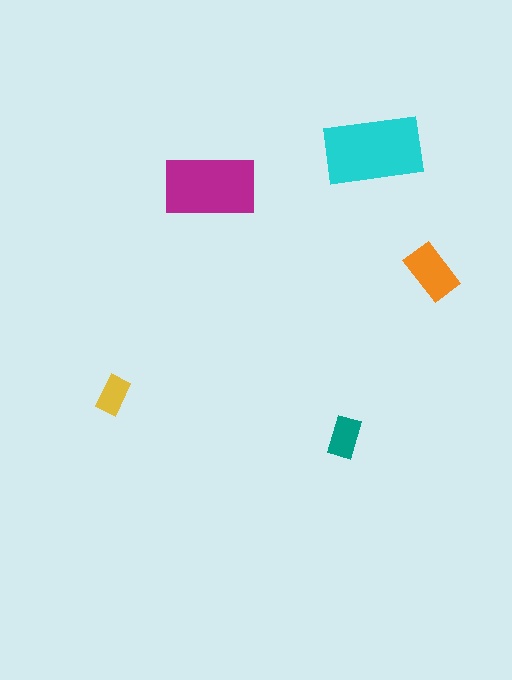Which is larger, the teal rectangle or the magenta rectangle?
The magenta one.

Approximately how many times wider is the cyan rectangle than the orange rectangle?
About 2 times wider.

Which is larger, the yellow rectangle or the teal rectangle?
The teal one.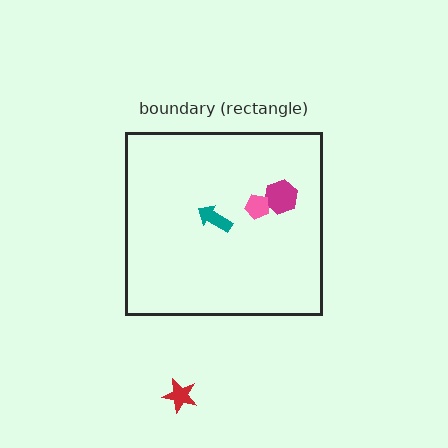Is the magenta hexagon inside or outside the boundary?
Inside.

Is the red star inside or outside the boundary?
Outside.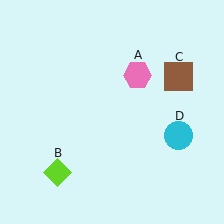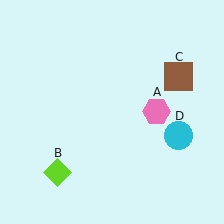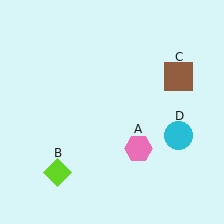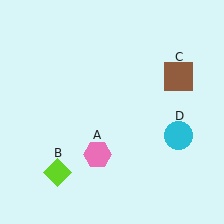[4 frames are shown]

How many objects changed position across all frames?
1 object changed position: pink hexagon (object A).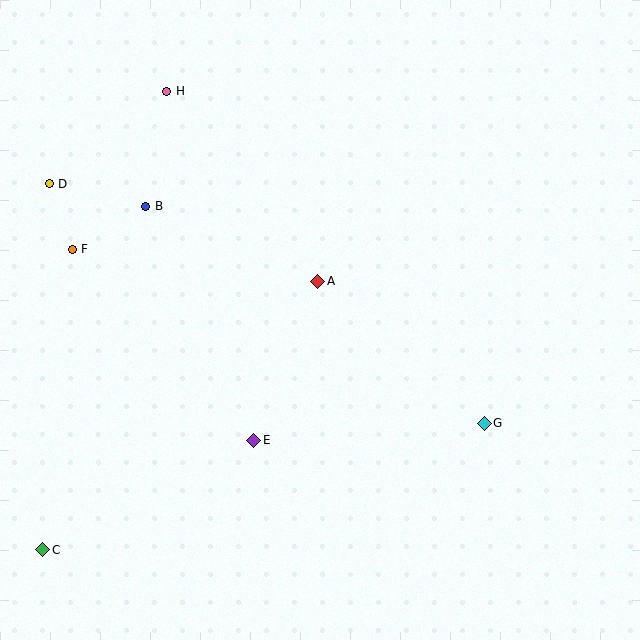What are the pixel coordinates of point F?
Point F is at (72, 249).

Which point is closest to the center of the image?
Point A at (318, 281) is closest to the center.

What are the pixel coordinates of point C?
Point C is at (43, 550).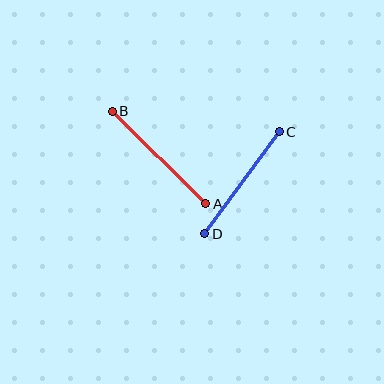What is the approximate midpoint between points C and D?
The midpoint is at approximately (242, 183) pixels.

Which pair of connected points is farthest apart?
Points A and B are farthest apart.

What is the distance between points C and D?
The distance is approximately 126 pixels.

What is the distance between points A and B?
The distance is approximately 131 pixels.